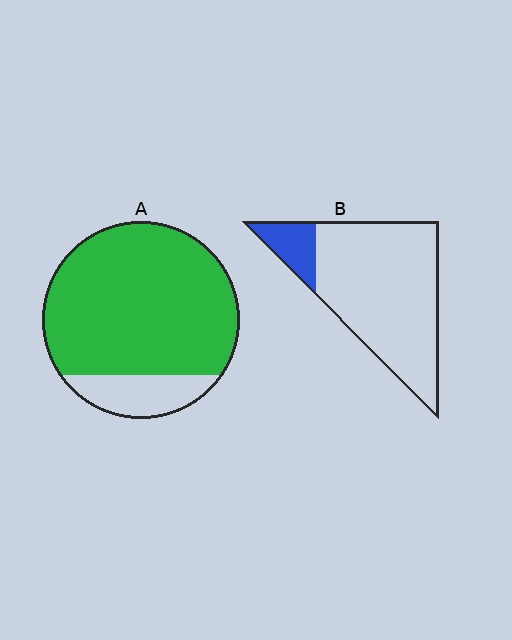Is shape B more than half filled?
No.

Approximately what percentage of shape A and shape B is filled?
A is approximately 85% and B is approximately 15%.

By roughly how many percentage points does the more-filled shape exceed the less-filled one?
By roughly 70 percentage points (A over B).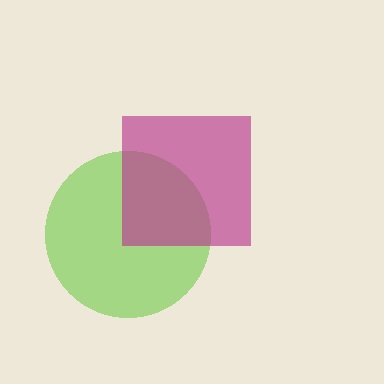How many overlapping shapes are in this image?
There are 2 overlapping shapes in the image.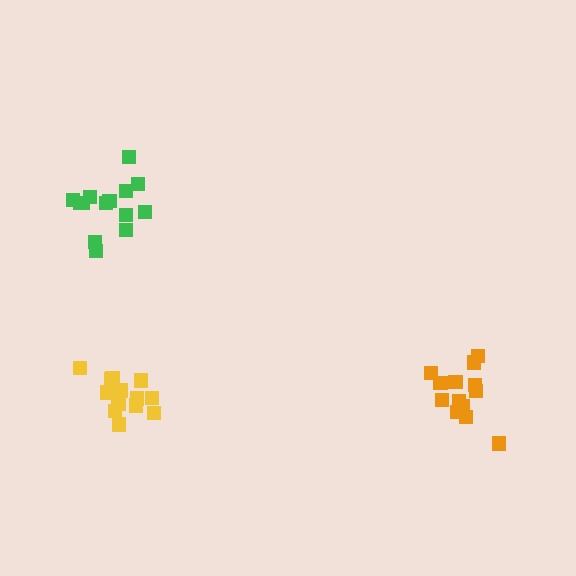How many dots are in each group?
Group 1: 14 dots, Group 2: 13 dots, Group 3: 14 dots (41 total).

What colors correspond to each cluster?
The clusters are colored: green, yellow, orange.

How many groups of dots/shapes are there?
There are 3 groups.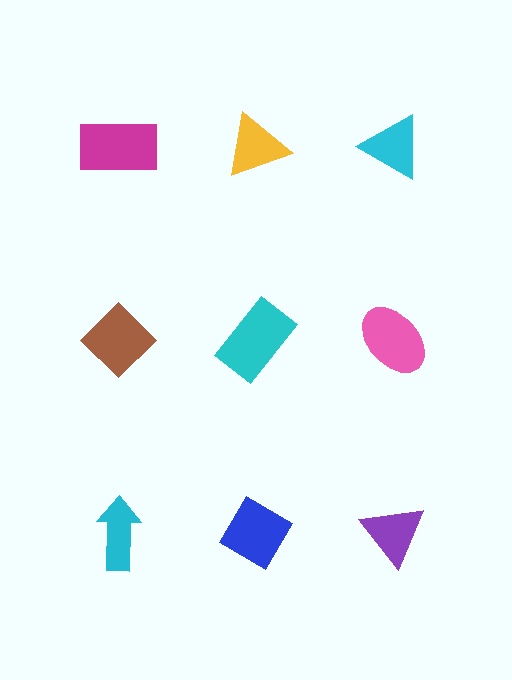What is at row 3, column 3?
A purple triangle.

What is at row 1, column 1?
A magenta rectangle.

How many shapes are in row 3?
3 shapes.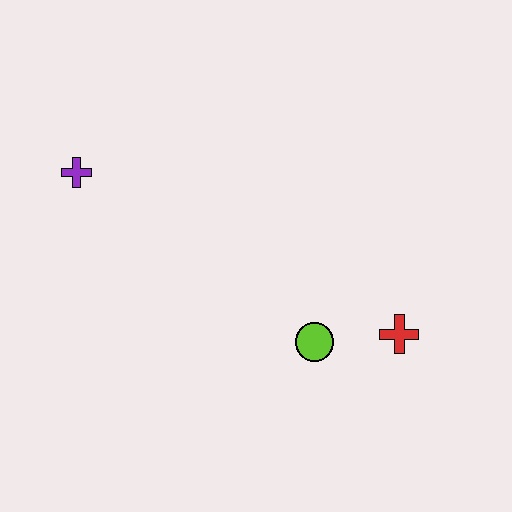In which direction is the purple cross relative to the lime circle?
The purple cross is to the left of the lime circle.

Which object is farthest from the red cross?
The purple cross is farthest from the red cross.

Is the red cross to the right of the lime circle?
Yes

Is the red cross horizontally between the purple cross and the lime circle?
No